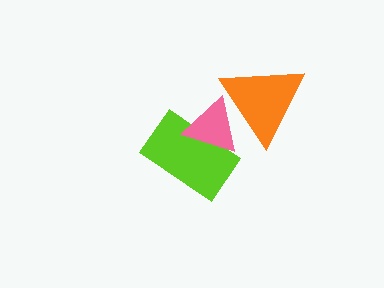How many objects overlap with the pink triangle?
2 objects overlap with the pink triangle.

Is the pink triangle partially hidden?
Yes, it is partially covered by another shape.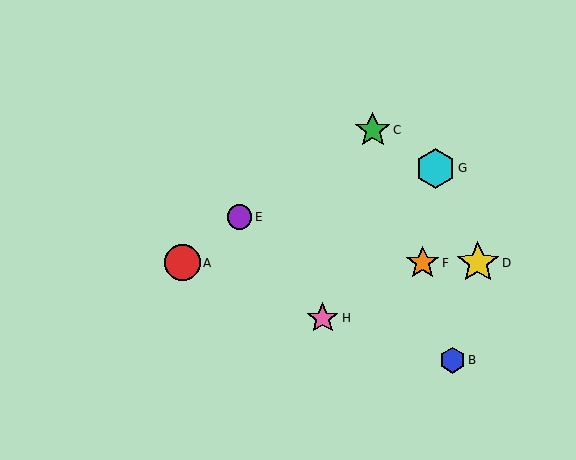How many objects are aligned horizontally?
3 objects (A, D, F) are aligned horizontally.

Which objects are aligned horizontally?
Objects A, D, F are aligned horizontally.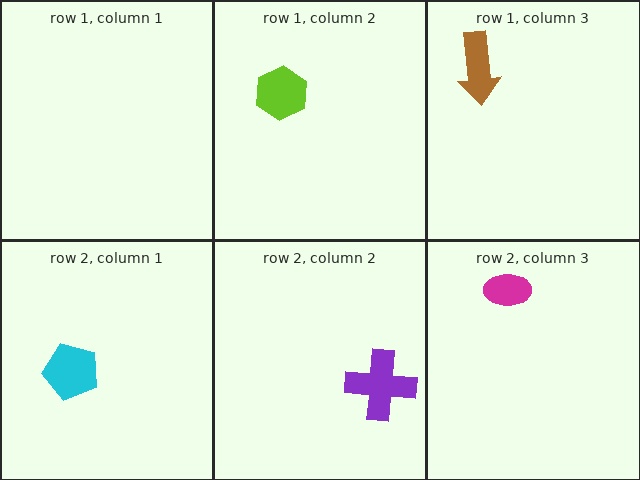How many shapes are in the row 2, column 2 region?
1.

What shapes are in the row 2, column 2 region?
The purple cross.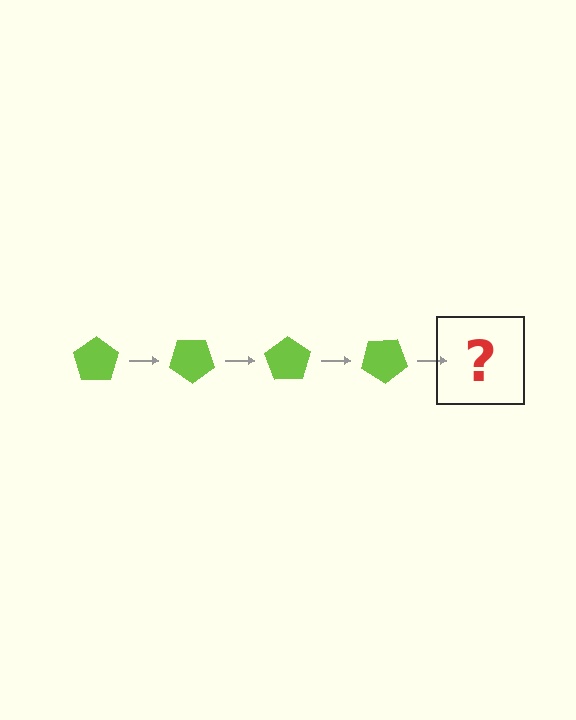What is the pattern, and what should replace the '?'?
The pattern is that the pentagon rotates 35 degrees each step. The '?' should be a lime pentagon rotated 140 degrees.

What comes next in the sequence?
The next element should be a lime pentagon rotated 140 degrees.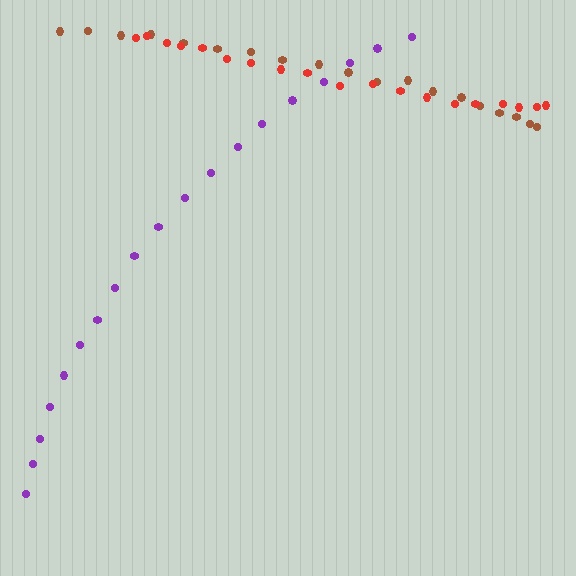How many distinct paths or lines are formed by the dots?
There are 3 distinct paths.